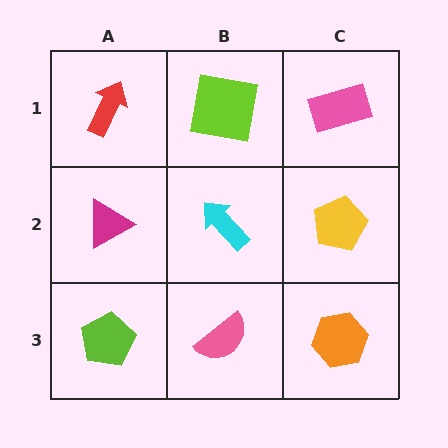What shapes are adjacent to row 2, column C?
A pink rectangle (row 1, column C), an orange hexagon (row 3, column C), a cyan arrow (row 2, column B).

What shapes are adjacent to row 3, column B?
A cyan arrow (row 2, column B), a lime pentagon (row 3, column A), an orange hexagon (row 3, column C).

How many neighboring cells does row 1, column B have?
3.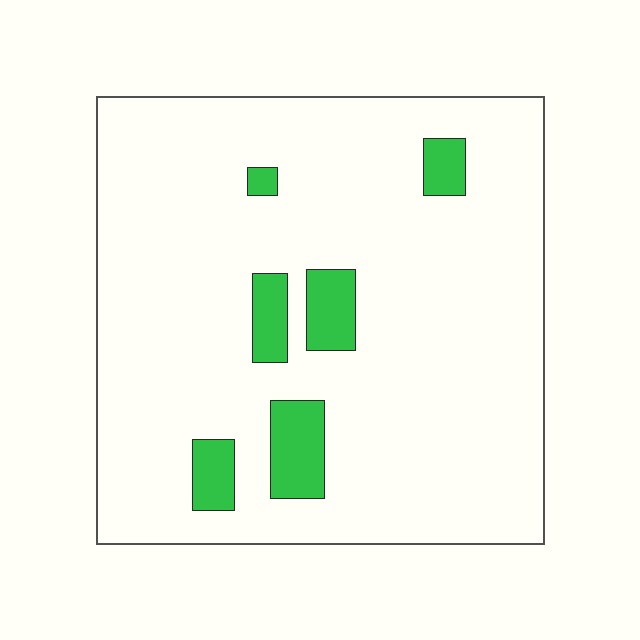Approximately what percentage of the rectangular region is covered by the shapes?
Approximately 10%.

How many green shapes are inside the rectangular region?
6.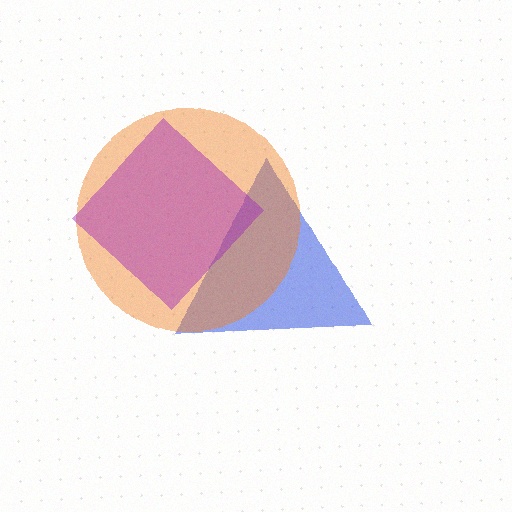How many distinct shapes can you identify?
There are 3 distinct shapes: a blue triangle, an orange circle, a purple diamond.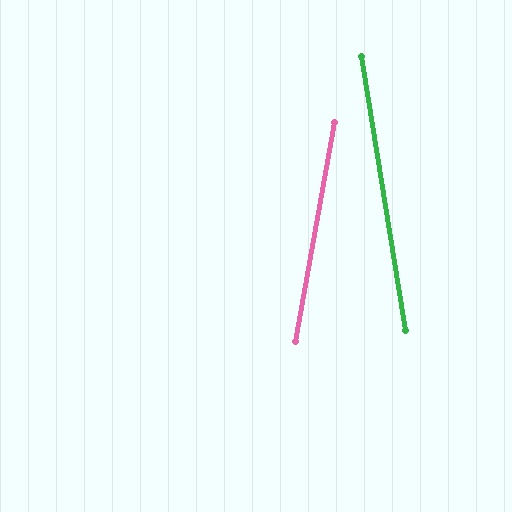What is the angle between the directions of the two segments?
Approximately 19 degrees.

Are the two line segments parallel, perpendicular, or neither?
Neither parallel nor perpendicular — they differ by about 19°.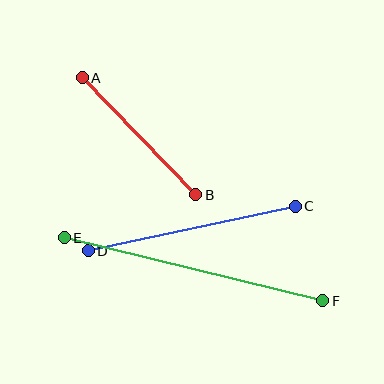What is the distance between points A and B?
The distance is approximately 163 pixels.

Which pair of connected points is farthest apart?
Points E and F are farthest apart.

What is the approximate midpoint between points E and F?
The midpoint is at approximately (194, 269) pixels.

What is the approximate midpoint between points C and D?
The midpoint is at approximately (192, 229) pixels.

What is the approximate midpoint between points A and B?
The midpoint is at approximately (139, 136) pixels.